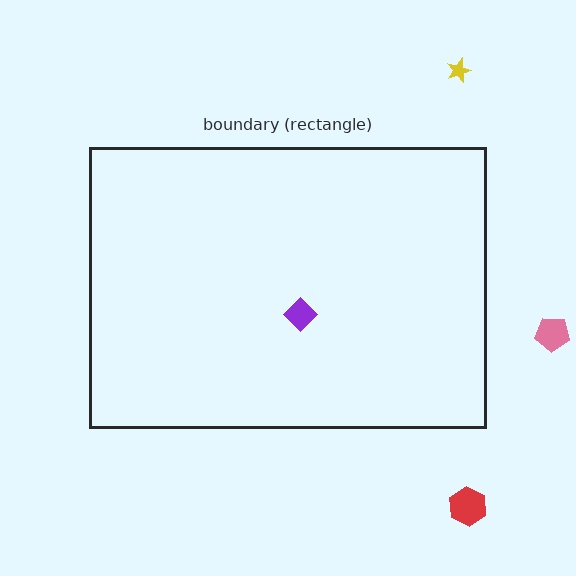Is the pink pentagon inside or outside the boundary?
Outside.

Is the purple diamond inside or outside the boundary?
Inside.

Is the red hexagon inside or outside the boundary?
Outside.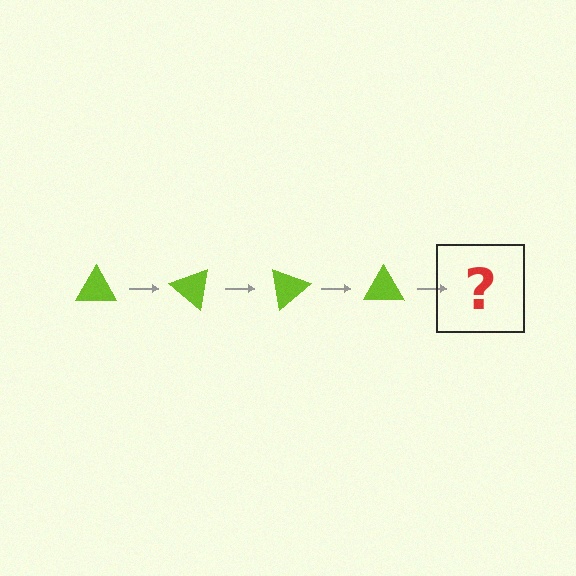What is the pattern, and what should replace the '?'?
The pattern is that the triangle rotates 40 degrees each step. The '?' should be a lime triangle rotated 160 degrees.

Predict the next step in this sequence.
The next step is a lime triangle rotated 160 degrees.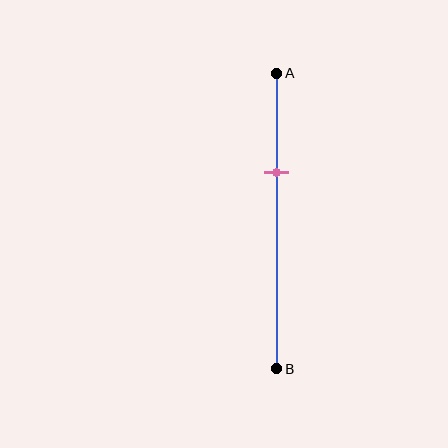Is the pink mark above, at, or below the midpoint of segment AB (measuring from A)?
The pink mark is above the midpoint of segment AB.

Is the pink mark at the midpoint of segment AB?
No, the mark is at about 35% from A, not at the 50% midpoint.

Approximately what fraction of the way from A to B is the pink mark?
The pink mark is approximately 35% of the way from A to B.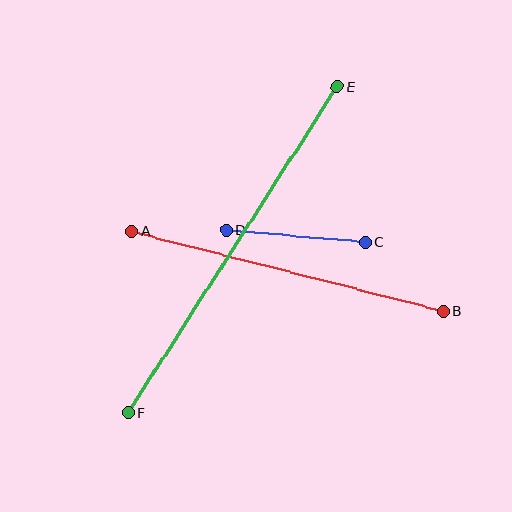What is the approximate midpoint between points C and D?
The midpoint is at approximately (296, 236) pixels.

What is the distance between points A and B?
The distance is approximately 322 pixels.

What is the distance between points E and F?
The distance is approximately 388 pixels.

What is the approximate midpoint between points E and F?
The midpoint is at approximately (233, 250) pixels.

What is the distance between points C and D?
The distance is approximately 139 pixels.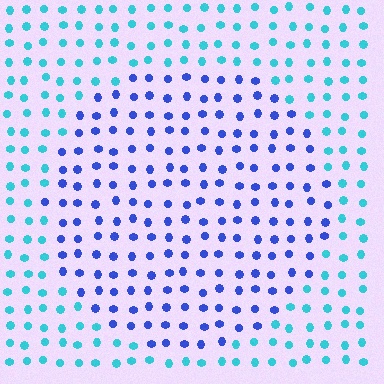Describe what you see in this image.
The image is filled with small cyan elements in a uniform arrangement. A circle-shaped region is visible where the elements are tinted to a slightly different hue, forming a subtle color boundary.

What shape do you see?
I see a circle.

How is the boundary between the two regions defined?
The boundary is defined purely by a slight shift in hue (about 47 degrees). Spacing, size, and orientation are identical on both sides.